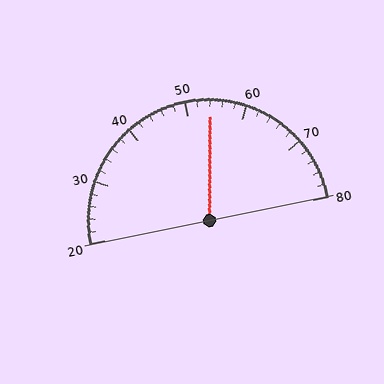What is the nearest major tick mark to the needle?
The nearest major tick mark is 50.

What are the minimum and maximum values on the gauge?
The gauge ranges from 20 to 80.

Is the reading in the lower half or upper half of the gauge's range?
The reading is in the upper half of the range (20 to 80).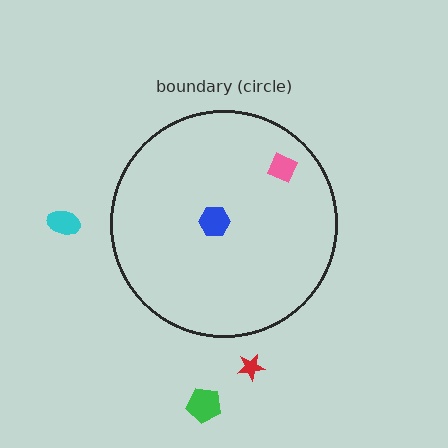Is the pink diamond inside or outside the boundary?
Inside.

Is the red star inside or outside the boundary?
Outside.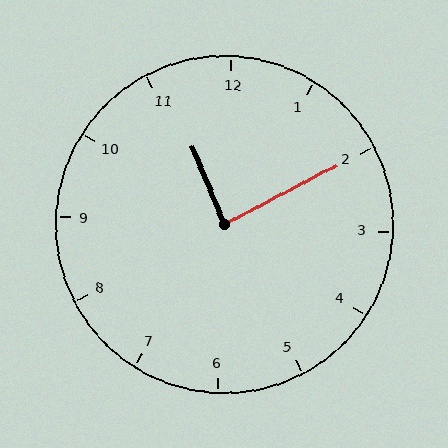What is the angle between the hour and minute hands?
Approximately 85 degrees.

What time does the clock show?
11:10.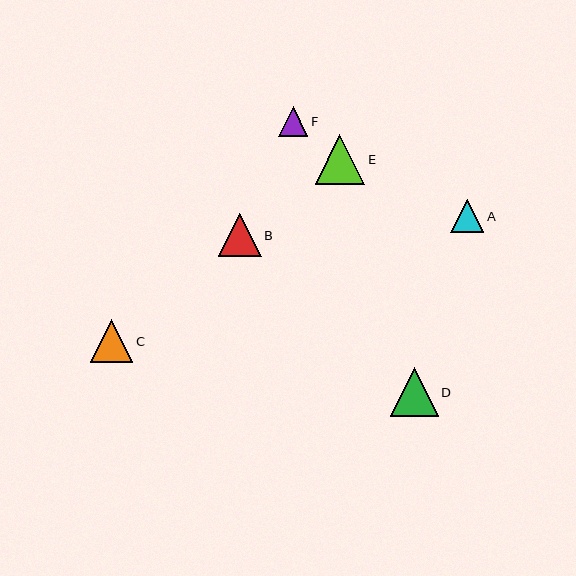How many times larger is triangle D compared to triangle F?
Triangle D is approximately 1.6 times the size of triangle F.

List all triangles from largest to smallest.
From largest to smallest: E, D, B, C, A, F.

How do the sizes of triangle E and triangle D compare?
Triangle E and triangle D are approximately the same size.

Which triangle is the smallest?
Triangle F is the smallest with a size of approximately 30 pixels.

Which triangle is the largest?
Triangle E is the largest with a size of approximately 50 pixels.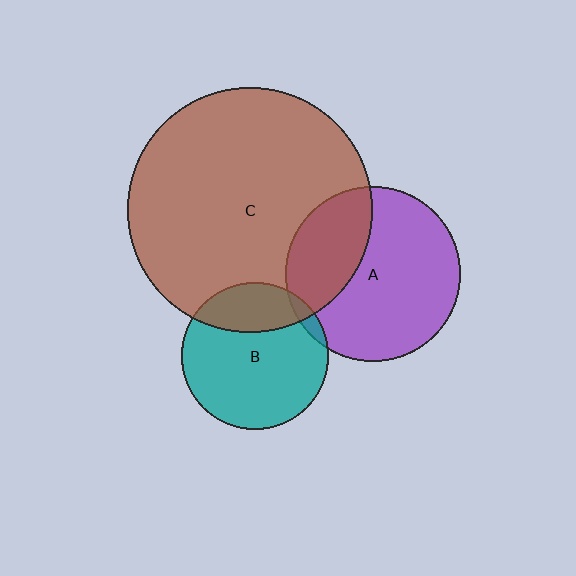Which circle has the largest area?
Circle C (brown).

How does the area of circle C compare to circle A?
Approximately 2.0 times.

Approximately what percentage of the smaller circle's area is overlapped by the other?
Approximately 25%.